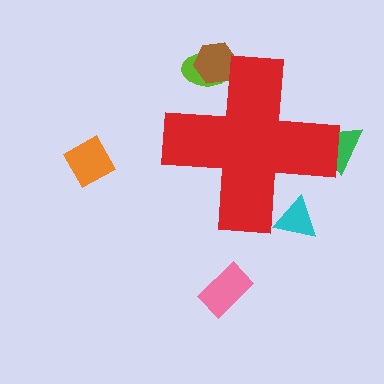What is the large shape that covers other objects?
A red cross.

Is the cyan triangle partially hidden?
Yes, the cyan triangle is partially hidden behind the red cross.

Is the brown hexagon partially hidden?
Yes, the brown hexagon is partially hidden behind the red cross.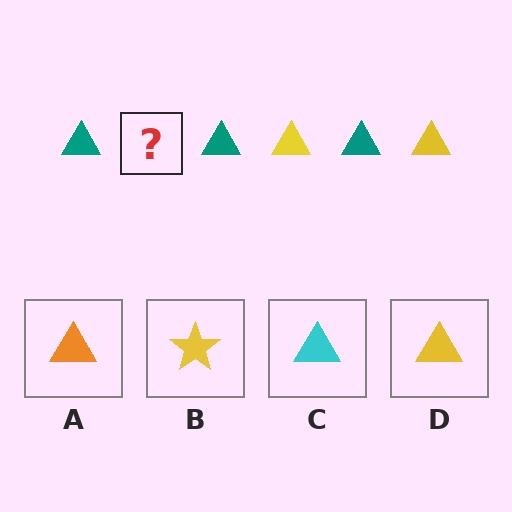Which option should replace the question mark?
Option D.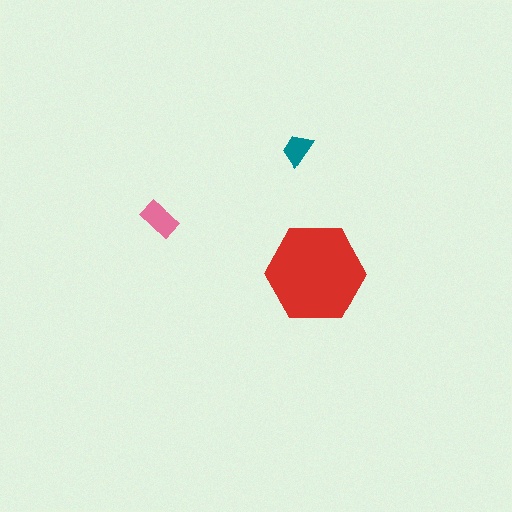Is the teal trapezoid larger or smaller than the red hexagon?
Smaller.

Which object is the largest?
The red hexagon.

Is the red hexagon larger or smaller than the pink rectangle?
Larger.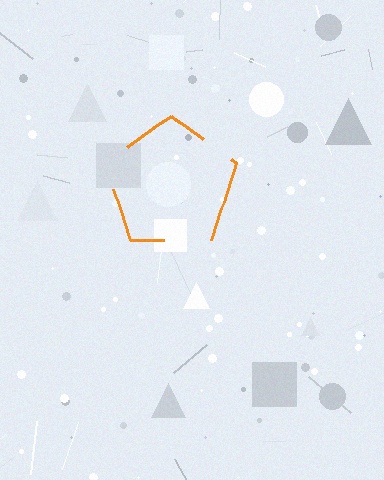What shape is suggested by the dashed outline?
The dashed outline suggests a pentagon.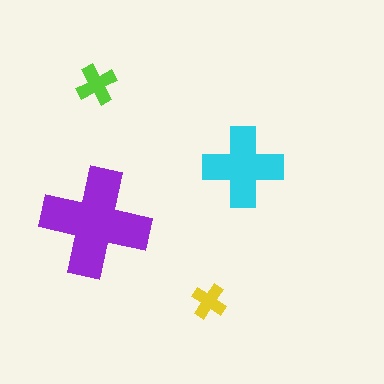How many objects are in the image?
There are 4 objects in the image.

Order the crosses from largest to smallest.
the purple one, the cyan one, the lime one, the yellow one.